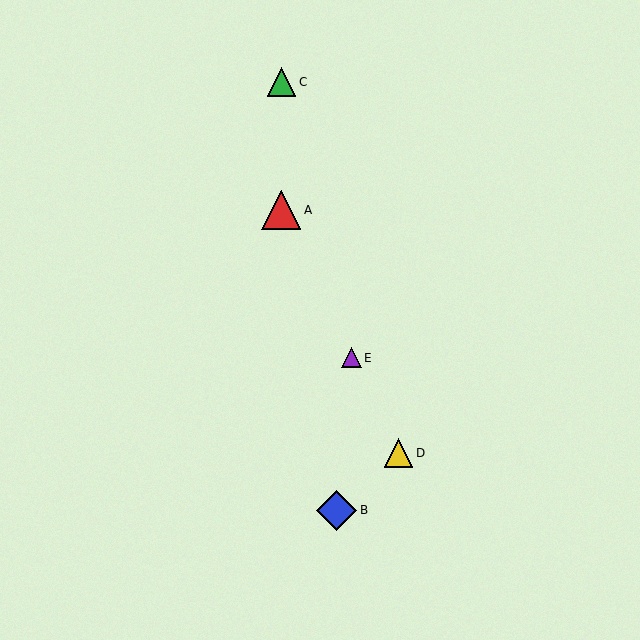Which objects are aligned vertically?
Objects A, C are aligned vertically.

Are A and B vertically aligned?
No, A is at x≈281 and B is at x≈337.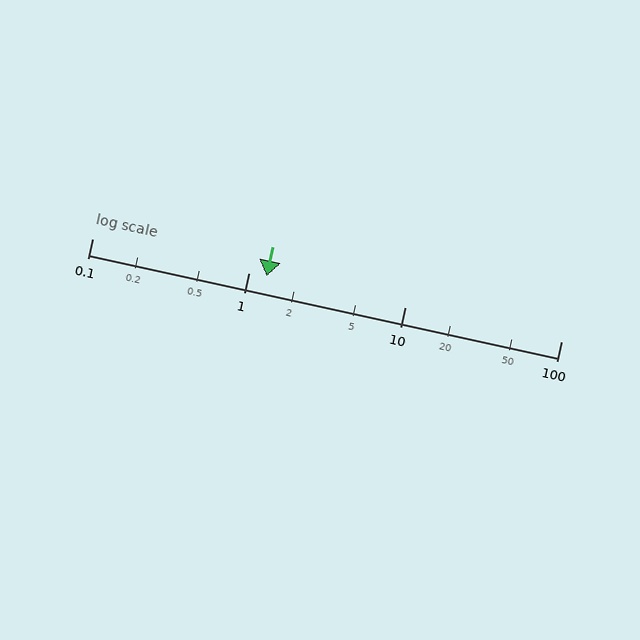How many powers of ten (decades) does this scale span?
The scale spans 3 decades, from 0.1 to 100.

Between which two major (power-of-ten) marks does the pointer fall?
The pointer is between 1 and 10.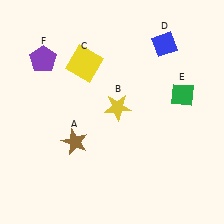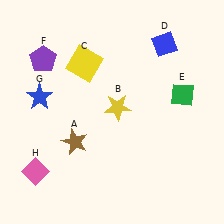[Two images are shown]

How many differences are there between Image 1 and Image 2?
There are 2 differences between the two images.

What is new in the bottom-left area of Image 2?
A pink diamond (H) was added in the bottom-left area of Image 2.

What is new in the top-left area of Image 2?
A blue star (G) was added in the top-left area of Image 2.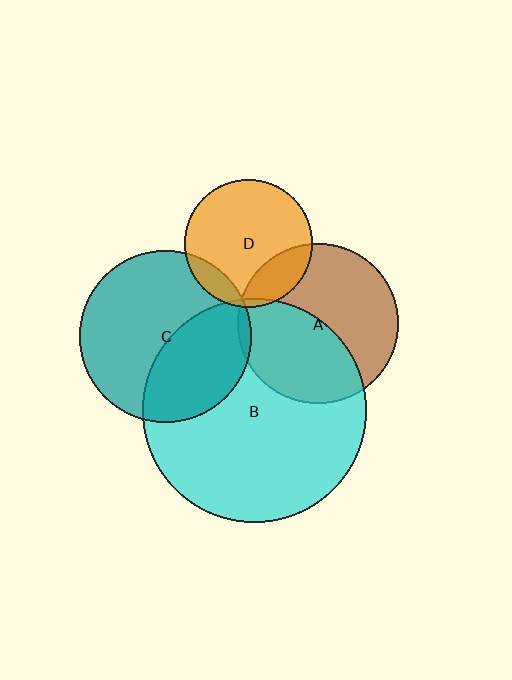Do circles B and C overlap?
Yes.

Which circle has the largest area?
Circle B (cyan).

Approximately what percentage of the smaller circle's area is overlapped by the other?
Approximately 40%.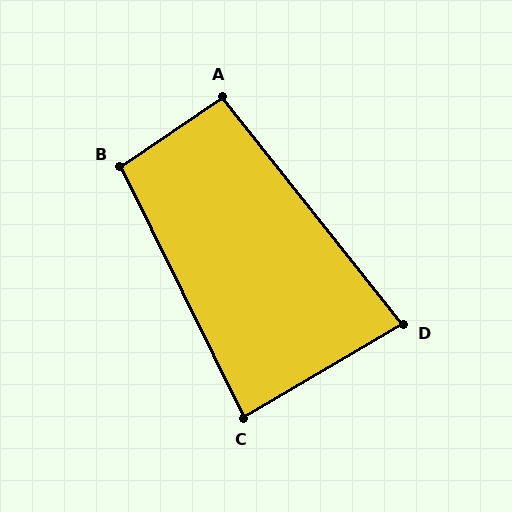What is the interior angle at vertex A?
Approximately 94 degrees (approximately right).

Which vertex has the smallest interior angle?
D, at approximately 82 degrees.